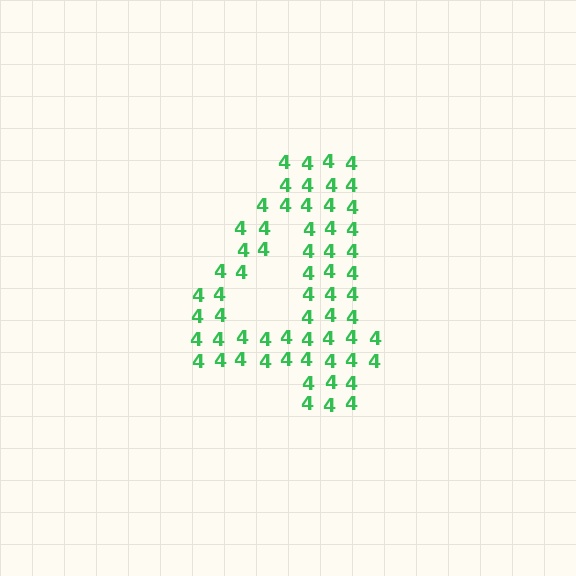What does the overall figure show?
The overall figure shows the digit 4.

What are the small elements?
The small elements are digit 4's.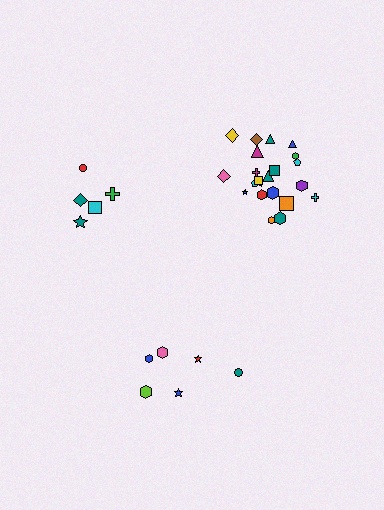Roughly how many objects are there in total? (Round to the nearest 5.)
Roughly 35 objects in total.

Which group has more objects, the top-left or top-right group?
The top-right group.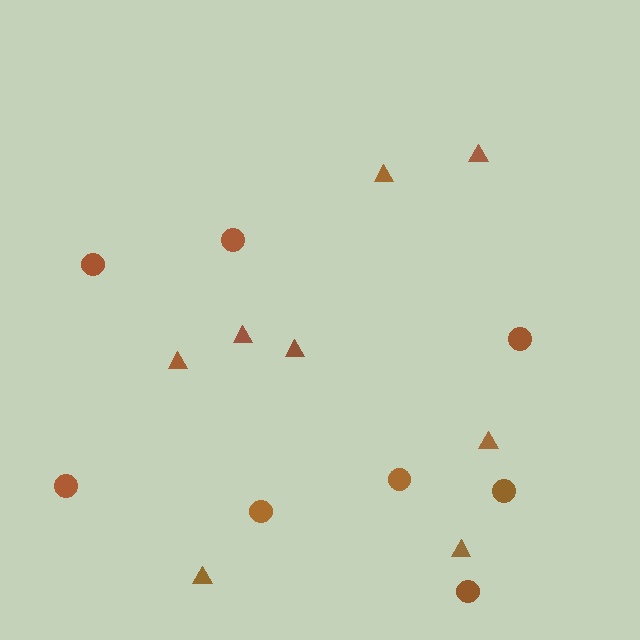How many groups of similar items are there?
There are 2 groups: one group of triangles (8) and one group of circles (8).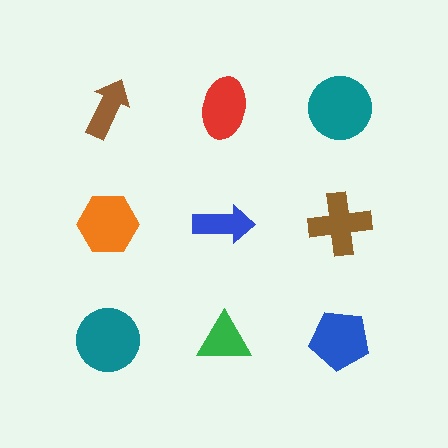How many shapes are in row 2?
3 shapes.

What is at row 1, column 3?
A teal circle.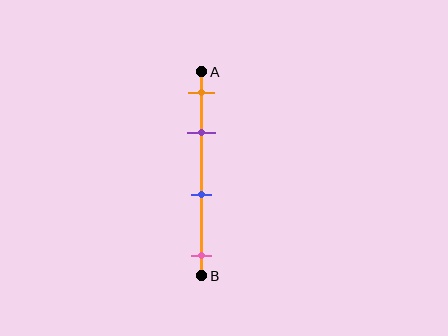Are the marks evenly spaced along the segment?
No, the marks are not evenly spaced.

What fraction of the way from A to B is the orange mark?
The orange mark is approximately 10% (0.1) of the way from A to B.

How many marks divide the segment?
There are 4 marks dividing the segment.